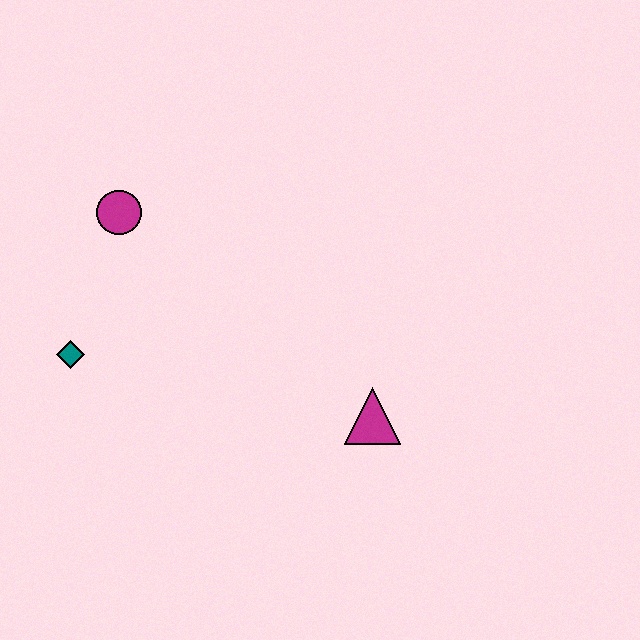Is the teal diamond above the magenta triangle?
Yes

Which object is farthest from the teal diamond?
The magenta triangle is farthest from the teal diamond.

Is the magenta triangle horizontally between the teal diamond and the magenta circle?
No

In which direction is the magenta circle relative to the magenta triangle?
The magenta circle is to the left of the magenta triangle.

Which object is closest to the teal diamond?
The magenta circle is closest to the teal diamond.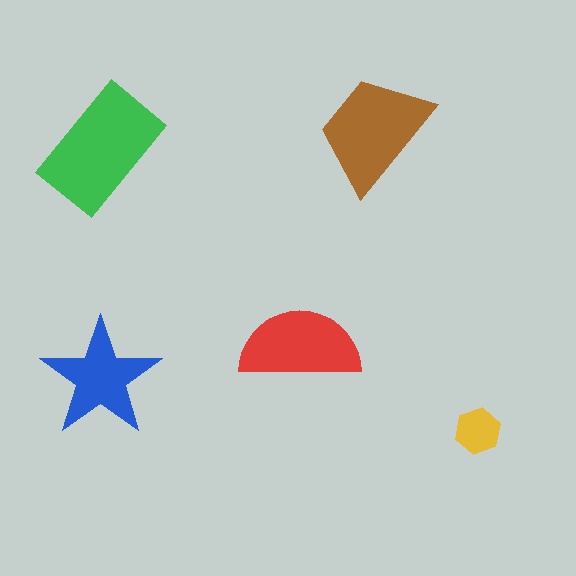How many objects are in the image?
There are 5 objects in the image.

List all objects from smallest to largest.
The yellow hexagon, the blue star, the red semicircle, the brown trapezoid, the green rectangle.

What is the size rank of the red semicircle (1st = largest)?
3rd.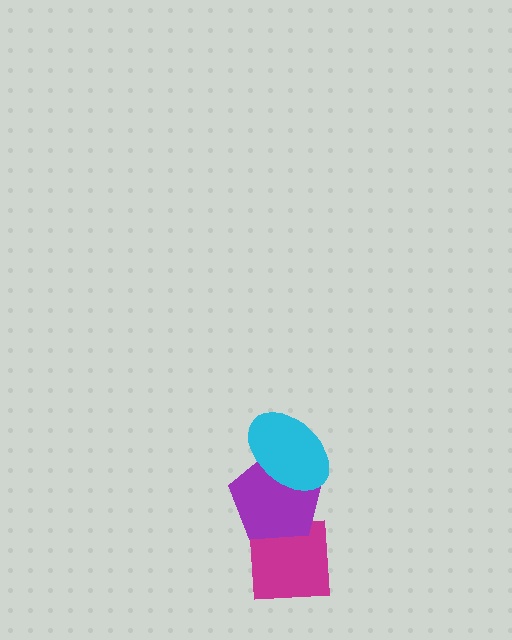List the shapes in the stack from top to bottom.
From top to bottom: the cyan ellipse, the purple pentagon, the magenta square.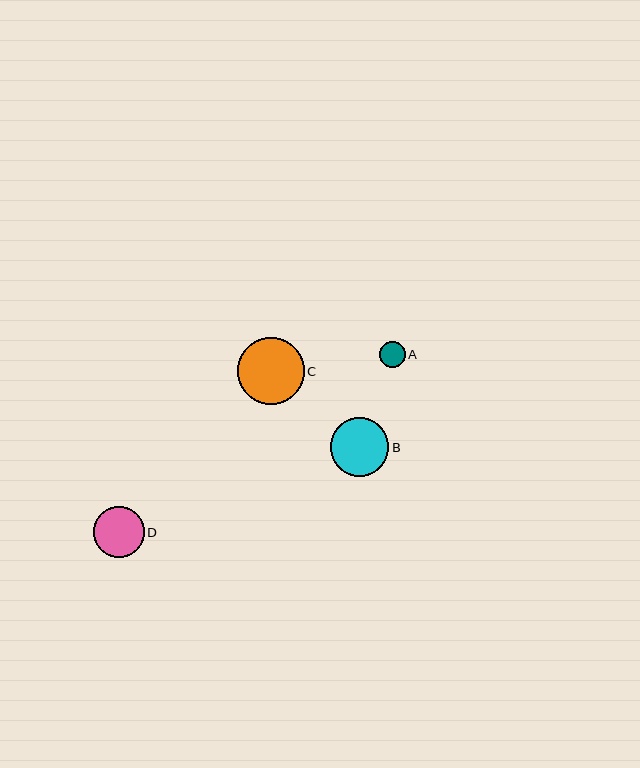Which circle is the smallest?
Circle A is the smallest with a size of approximately 26 pixels.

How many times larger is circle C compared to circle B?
Circle C is approximately 1.2 times the size of circle B.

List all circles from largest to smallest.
From largest to smallest: C, B, D, A.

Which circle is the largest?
Circle C is the largest with a size of approximately 67 pixels.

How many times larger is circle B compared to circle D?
Circle B is approximately 1.1 times the size of circle D.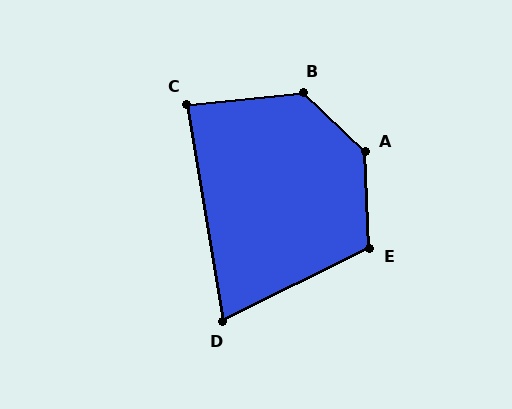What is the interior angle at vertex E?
Approximately 114 degrees (obtuse).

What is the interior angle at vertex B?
Approximately 131 degrees (obtuse).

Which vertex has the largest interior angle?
A, at approximately 136 degrees.